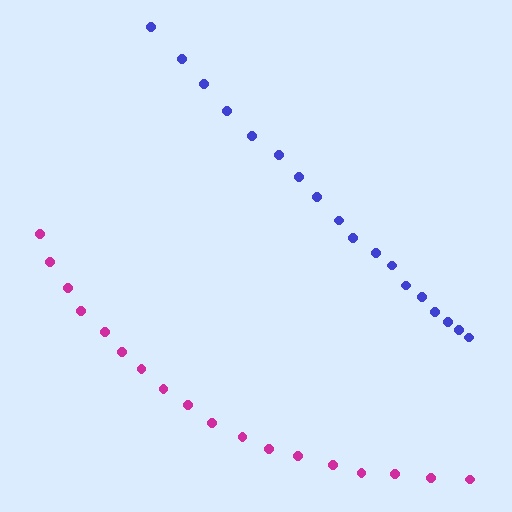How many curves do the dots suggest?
There are 2 distinct paths.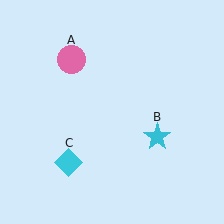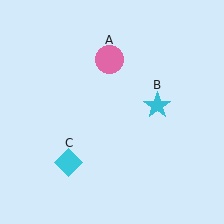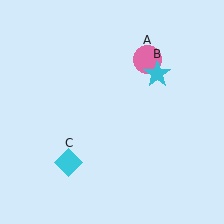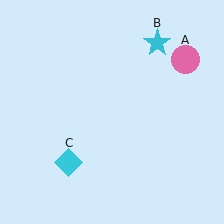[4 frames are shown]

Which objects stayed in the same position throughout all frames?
Cyan diamond (object C) remained stationary.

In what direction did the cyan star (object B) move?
The cyan star (object B) moved up.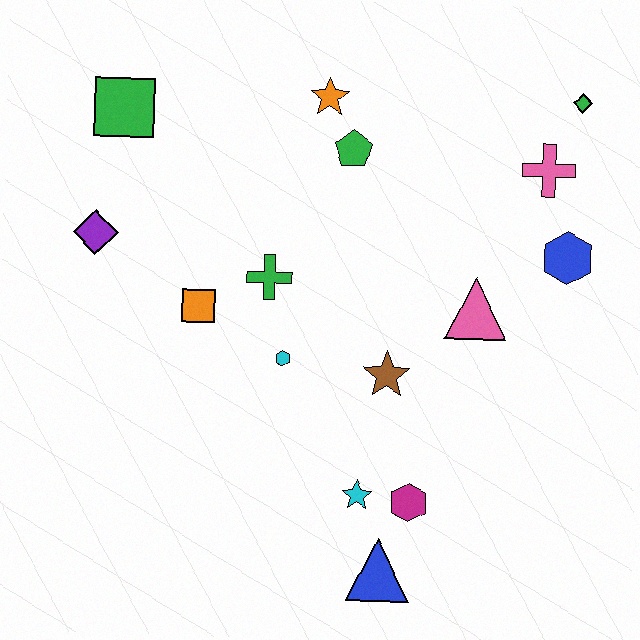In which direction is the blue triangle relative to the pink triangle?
The blue triangle is below the pink triangle.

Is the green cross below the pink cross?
Yes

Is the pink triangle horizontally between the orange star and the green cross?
No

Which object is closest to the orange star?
The green pentagon is closest to the orange star.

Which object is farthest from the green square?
The blue triangle is farthest from the green square.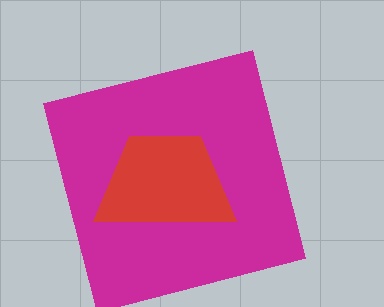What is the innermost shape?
The red trapezoid.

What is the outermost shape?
The magenta square.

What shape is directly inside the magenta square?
The red trapezoid.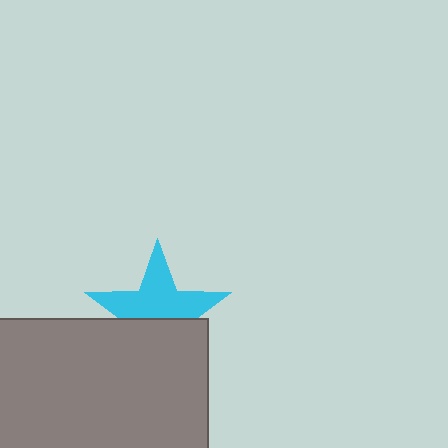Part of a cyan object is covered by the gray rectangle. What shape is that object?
It is a star.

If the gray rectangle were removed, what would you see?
You would see the complete cyan star.